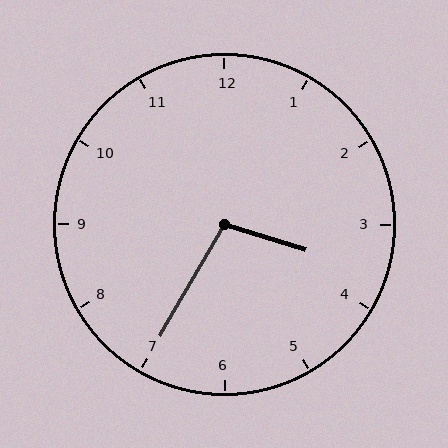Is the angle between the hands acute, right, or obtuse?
It is obtuse.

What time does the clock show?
3:35.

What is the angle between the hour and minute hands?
Approximately 102 degrees.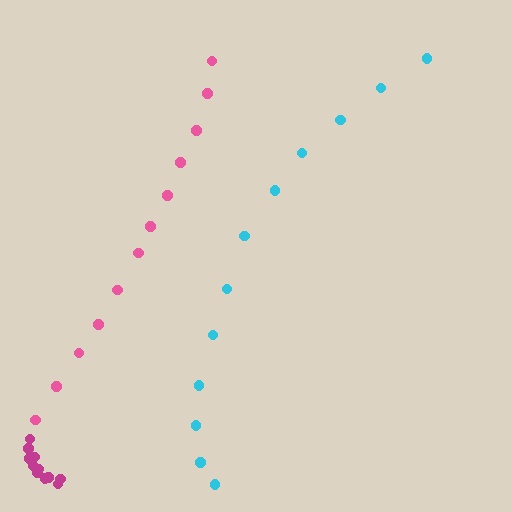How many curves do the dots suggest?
There are 3 distinct paths.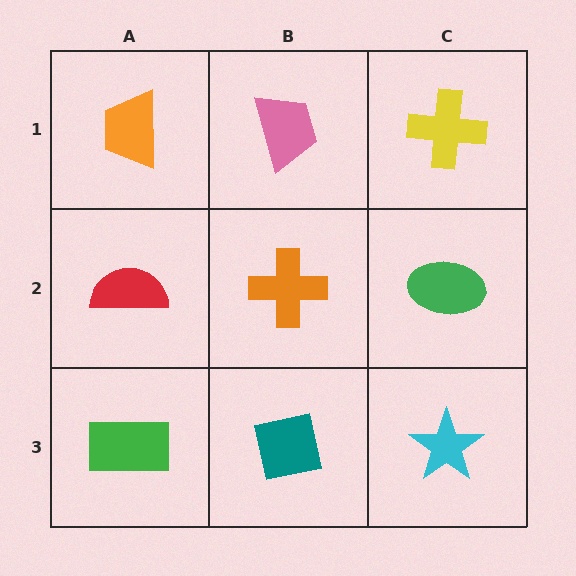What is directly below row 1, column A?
A red semicircle.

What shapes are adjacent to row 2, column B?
A pink trapezoid (row 1, column B), a teal square (row 3, column B), a red semicircle (row 2, column A), a green ellipse (row 2, column C).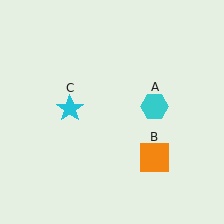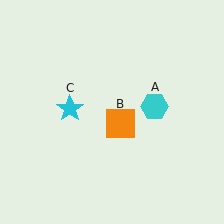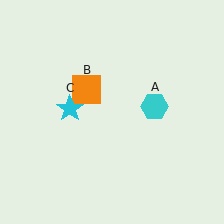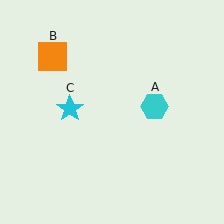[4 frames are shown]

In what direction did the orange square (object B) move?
The orange square (object B) moved up and to the left.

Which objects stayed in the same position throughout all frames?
Cyan hexagon (object A) and cyan star (object C) remained stationary.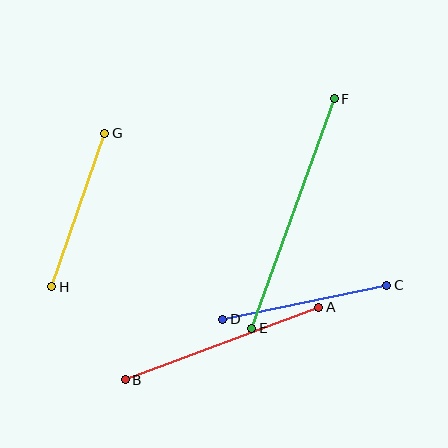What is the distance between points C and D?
The distance is approximately 168 pixels.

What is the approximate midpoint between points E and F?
The midpoint is at approximately (293, 213) pixels.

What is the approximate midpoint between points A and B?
The midpoint is at approximately (222, 343) pixels.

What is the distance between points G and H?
The distance is approximately 162 pixels.